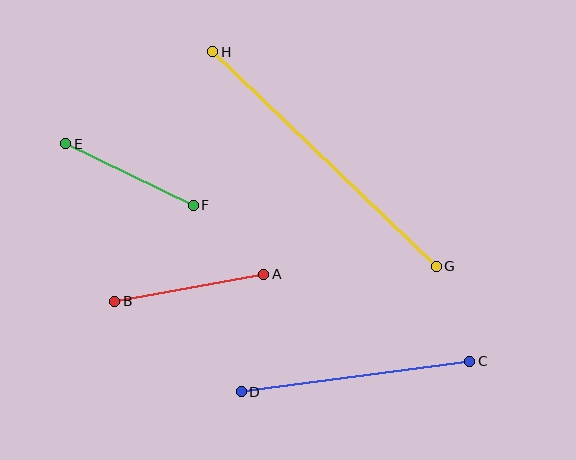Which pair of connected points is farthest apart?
Points G and H are farthest apart.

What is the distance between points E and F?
The distance is approximately 142 pixels.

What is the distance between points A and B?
The distance is approximately 151 pixels.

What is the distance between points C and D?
The distance is approximately 231 pixels.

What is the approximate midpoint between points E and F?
The midpoint is at approximately (130, 175) pixels.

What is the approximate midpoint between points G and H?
The midpoint is at approximately (324, 159) pixels.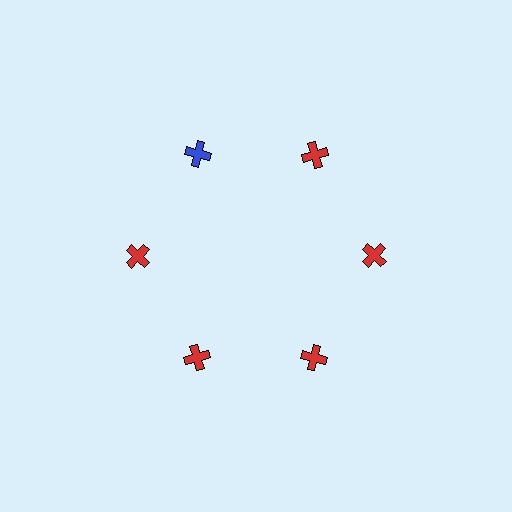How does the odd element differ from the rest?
It has a different color: blue instead of red.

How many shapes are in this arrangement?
There are 6 shapes arranged in a ring pattern.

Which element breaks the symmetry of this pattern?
The blue cross at roughly the 11 o'clock position breaks the symmetry. All other shapes are red crosses.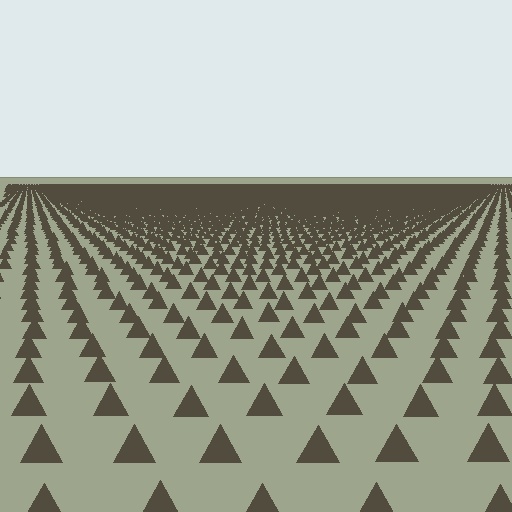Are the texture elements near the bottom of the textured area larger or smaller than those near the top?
Larger. Near the bottom, elements are closer to the viewer and appear at a bigger on-screen size.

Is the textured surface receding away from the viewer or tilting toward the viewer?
The surface is receding away from the viewer. Texture elements get smaller and denser toward the top.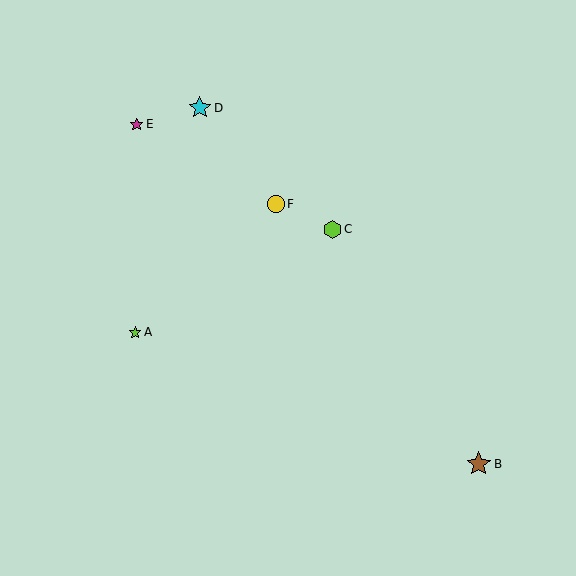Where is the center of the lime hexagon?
The center of the lime hexagon is at (333, 229).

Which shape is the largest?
The brown star (labeled B) is the largest.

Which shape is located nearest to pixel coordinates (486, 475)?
The brown star (labeled B) at (479, 464) is nearest to that location.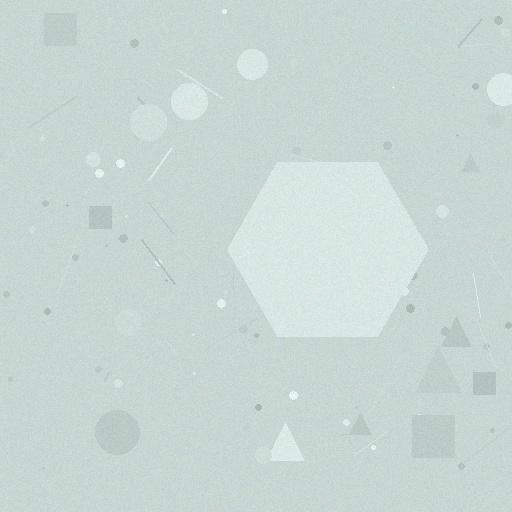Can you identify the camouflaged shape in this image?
The camouflaged shape is a hexagon.